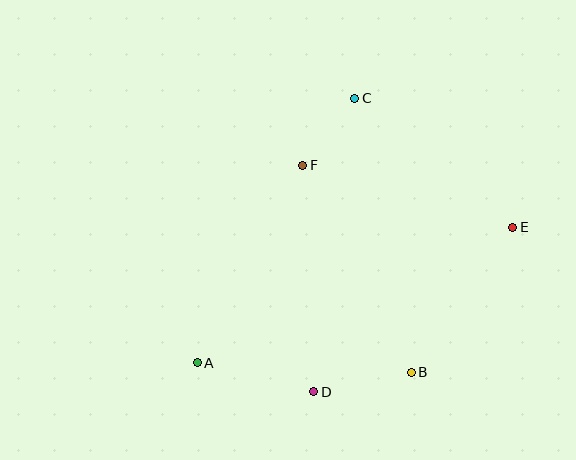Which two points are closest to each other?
Points C and F are closest to each other.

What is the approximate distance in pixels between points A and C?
The distance between A and C is approximately 308 pixels.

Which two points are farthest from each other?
Points A and E are farthest from each other.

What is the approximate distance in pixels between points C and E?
The distance between C and E is approximately 204 pixels.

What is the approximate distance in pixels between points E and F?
The distance between E and F is approximately 219 pixels.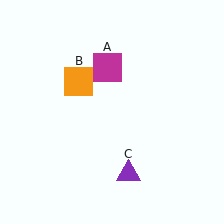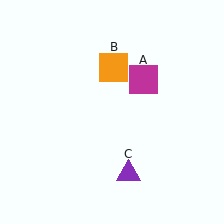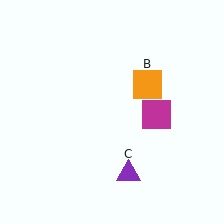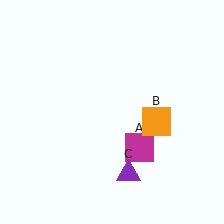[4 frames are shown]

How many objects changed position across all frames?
2 objects changed position: magenta square (object A), orange square (object B).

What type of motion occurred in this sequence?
The magenta square (object A), orange square (object B) rotated clockwise around the center of the scene.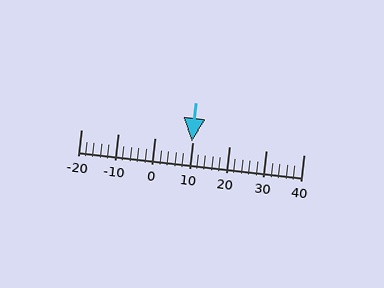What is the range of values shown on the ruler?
The ruler shows values from -20 to 40.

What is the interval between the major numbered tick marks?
The major tick marks are spaced 10 units apart.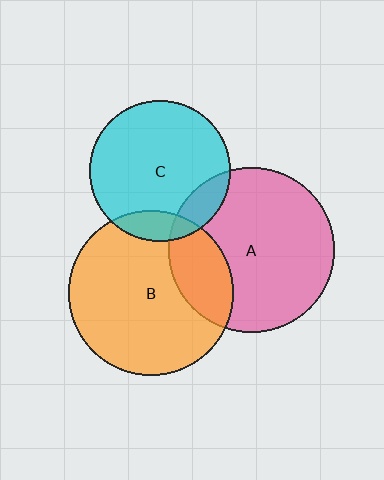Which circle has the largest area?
Circle A (pink).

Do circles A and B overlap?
Yes.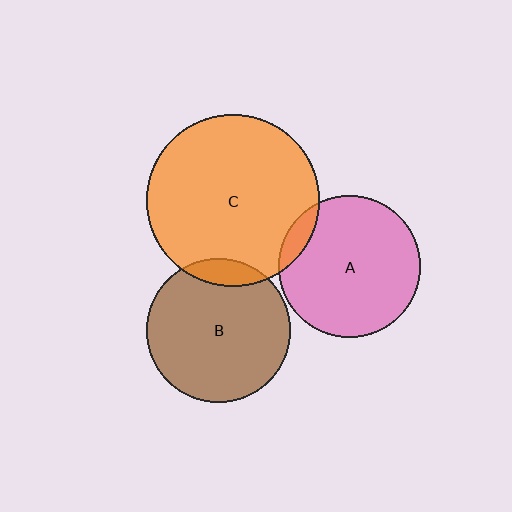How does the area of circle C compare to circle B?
Approximately 1.4 times.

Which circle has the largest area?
Circle C (orange).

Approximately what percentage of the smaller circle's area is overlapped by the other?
Approximately 10%.